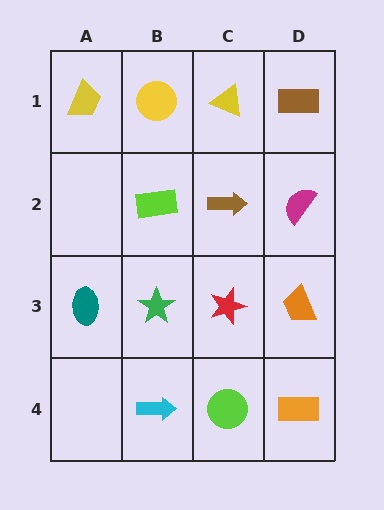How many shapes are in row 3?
4 shapes.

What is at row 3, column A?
A teal ellipse.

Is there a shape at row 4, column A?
No, that cell is empty.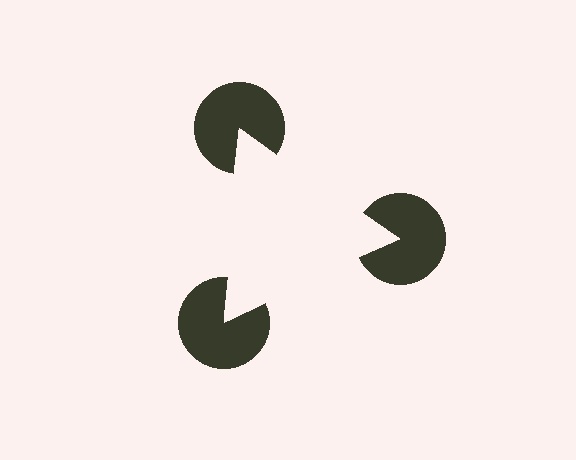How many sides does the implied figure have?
3 sides.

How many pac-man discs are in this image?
There are 3 — one at each vertex of the illusory triangle.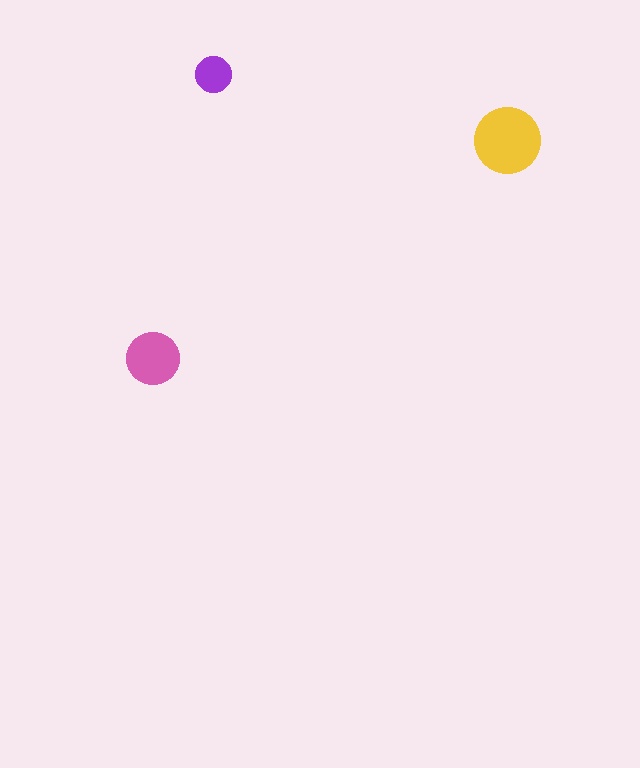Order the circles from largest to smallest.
the yellow one, the pink one, the purple one.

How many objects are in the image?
There are 3 objects in the image.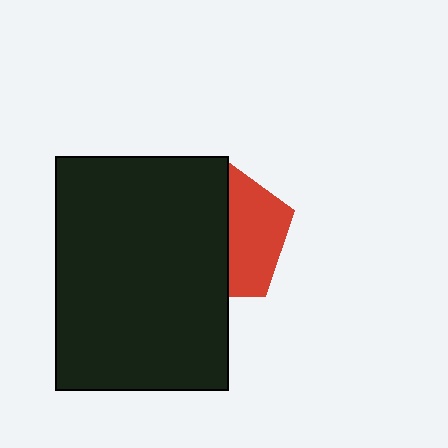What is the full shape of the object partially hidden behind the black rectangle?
The partially hidden object is a red pentagon.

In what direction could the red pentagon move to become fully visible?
The red pentagon could move right. That would shift it out from behind the black rectangle entirely.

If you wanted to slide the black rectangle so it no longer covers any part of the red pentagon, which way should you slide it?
Slide it left — that is the most direct way to separate the two shapes.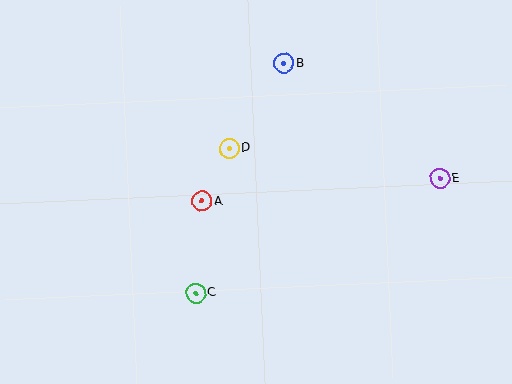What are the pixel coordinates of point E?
Point E is at (440, 178).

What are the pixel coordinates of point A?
Point A is at (202, 201).